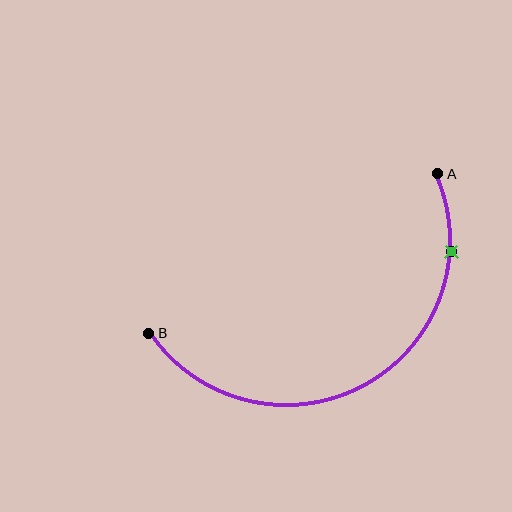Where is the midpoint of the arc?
The arc midpoint is the point on the curve farthest from the straight line joining A and B. It sits below that line.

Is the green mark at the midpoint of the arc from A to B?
No. The green mark lies on the arc but is closer to endpoint A. The arc midpoint would be at the point on the curve equidistant along the arc from both A and B.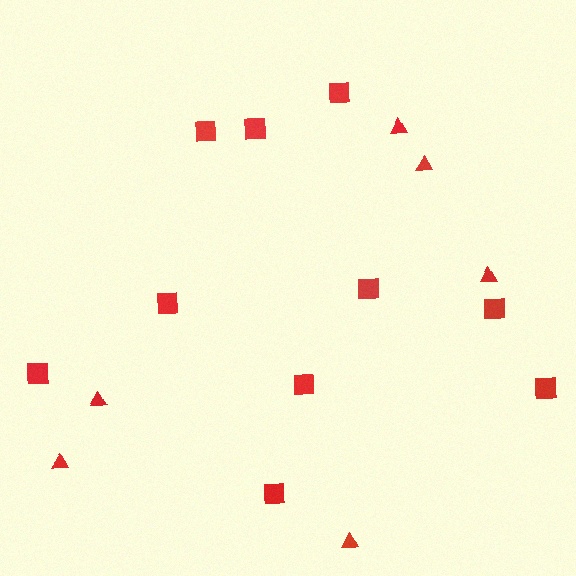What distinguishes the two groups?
There are 2 groups: one group of squares (10) and one group of triangles (6).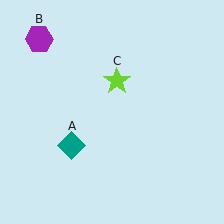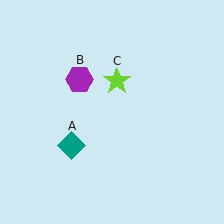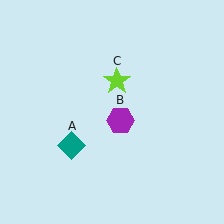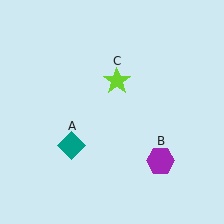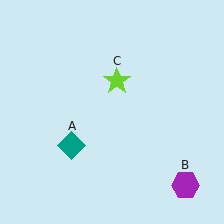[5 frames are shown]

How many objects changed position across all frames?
1 object changed position: purple hexagon (object B).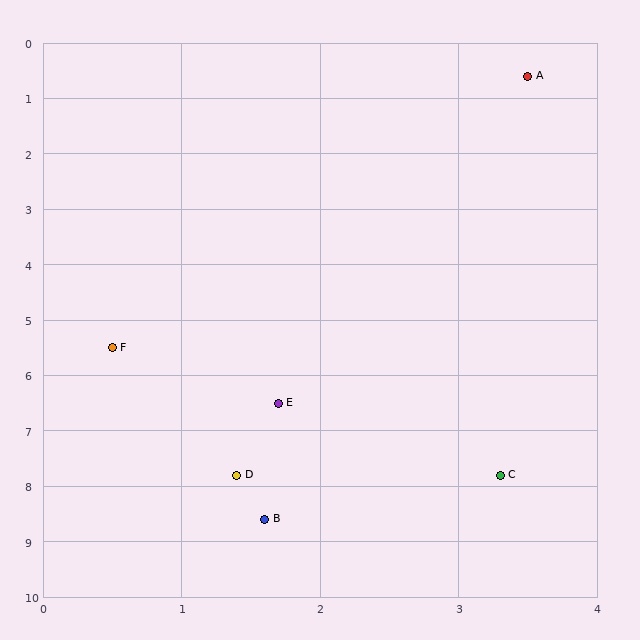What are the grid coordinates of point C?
Point C is at approximately (3.3, 7.8).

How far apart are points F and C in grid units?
Points F and C are about 3.6 grid units apart.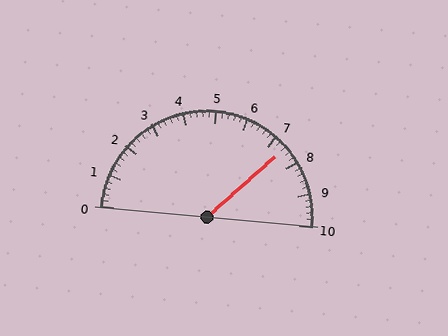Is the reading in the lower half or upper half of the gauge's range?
The reading is in the upper half of the range (0 to 10).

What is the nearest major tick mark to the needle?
The nearest major tick mark is 7.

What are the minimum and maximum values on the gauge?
The gauge ranges from 0 to 10.